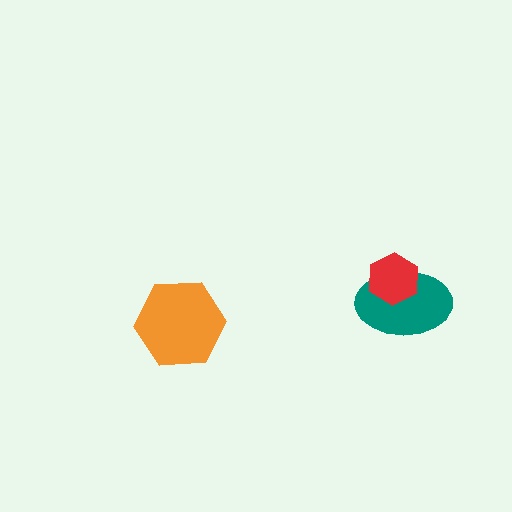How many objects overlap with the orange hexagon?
0 objects overlap with the orange hexagon.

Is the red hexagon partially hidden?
No, no other shape covers it.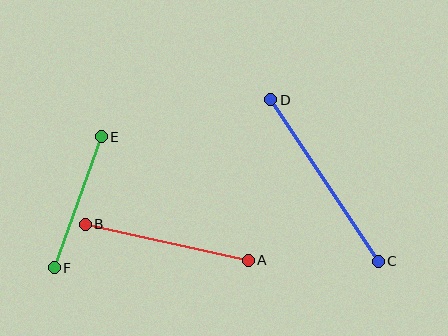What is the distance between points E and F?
The distance is approximately 139 pixels.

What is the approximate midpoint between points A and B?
The midpoint is at approximately (167, 242) pixels.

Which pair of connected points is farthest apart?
Points C and D are farthest apart.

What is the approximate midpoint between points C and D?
The midpoint is at approximately (325, 181) pixels.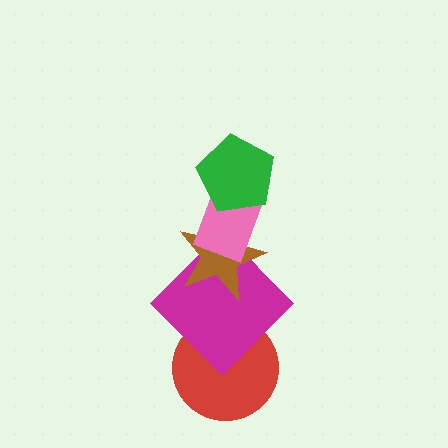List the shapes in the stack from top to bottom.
From top to bottom: the green pentagon, the pink rectangle, the brown star, the magenta diamond, the red circle.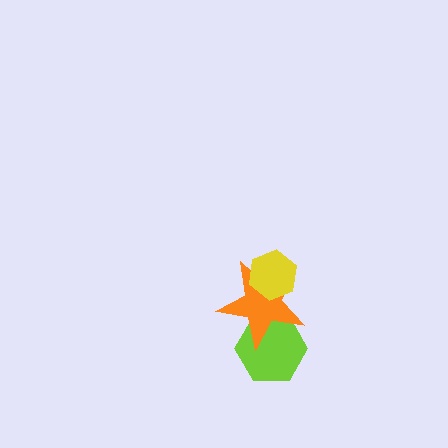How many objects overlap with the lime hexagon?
1 object overlaps with the lime hexagon.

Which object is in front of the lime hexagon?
The orange star is in front of the lime hexagon.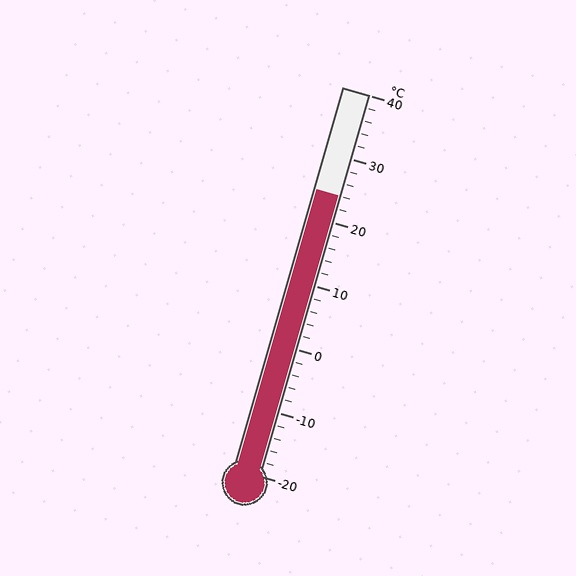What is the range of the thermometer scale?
The thermometer scale ranges from -20°C to 40°C.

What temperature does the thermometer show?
The thermometer shows approximately 24°C.